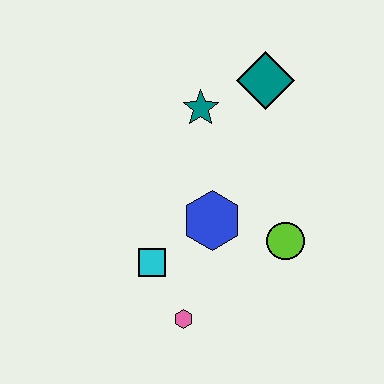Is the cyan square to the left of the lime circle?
Yes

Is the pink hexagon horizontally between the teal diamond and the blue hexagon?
No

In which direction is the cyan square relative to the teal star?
The cyan square is below the teal star.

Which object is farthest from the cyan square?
The teal diamond is farthest from the cyan square.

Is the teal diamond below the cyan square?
No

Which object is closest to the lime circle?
The blue hexagon is closest to the lime circle.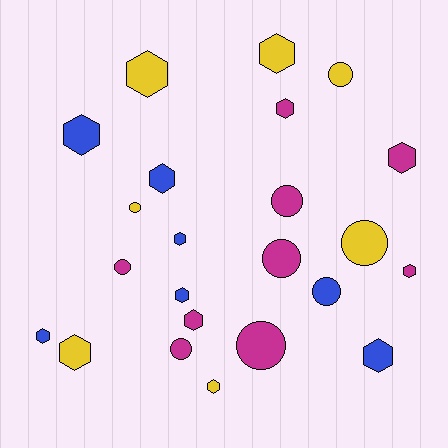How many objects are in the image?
There are 23 objects.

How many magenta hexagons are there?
There are 4 magenta hexagons.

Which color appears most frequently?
Magenta, with 9 objects.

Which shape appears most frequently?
Hexagon, with 14 objects.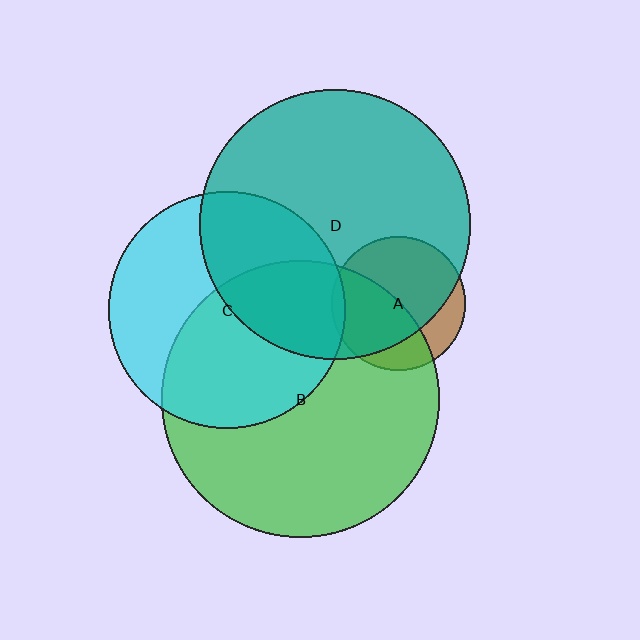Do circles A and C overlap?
Yes.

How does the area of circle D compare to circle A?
Approximately 4.1 times.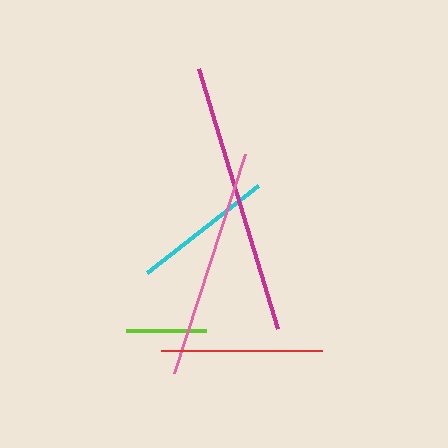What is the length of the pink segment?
The pink segment is approximately 230 pixels long.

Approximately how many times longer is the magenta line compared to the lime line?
The magenta line is approximately 3.4 times the length of the lime line.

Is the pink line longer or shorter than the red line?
The pink line is longer than the red line.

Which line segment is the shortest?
The lime line is the shortest at approximately 80 pixels.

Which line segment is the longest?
The magenta line is the longest at approximately 272 pixels.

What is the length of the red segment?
The red segment is approximately 161 pixels long.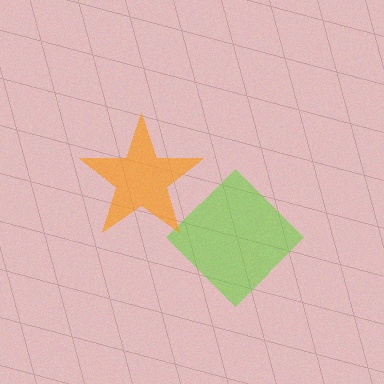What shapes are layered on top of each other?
The layered shapes are: a lime diamond, an orange star.